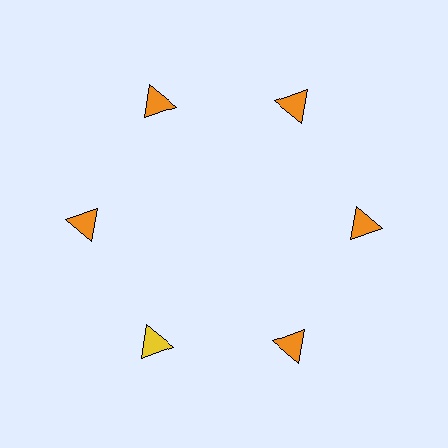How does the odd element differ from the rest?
It has a different color: yellow instead of orange.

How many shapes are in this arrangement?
There are 6 shapes arranged in a ring pattern.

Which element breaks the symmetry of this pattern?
The yellow triangle at roughly the 7 o'clock position breaks the symmetry. All other shapes are orange triangles.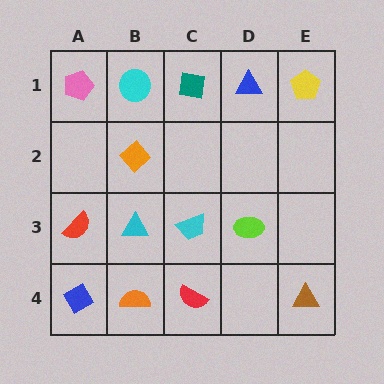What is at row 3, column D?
A lime ellipse.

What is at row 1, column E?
A yellow pentagon.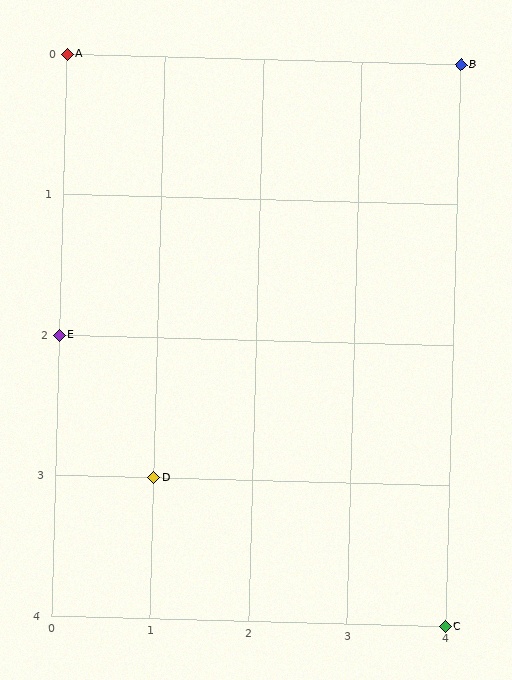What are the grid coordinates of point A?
Point A is at grid coordinates (0, 0).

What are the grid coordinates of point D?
Point D is at grid coordinates (1, 3).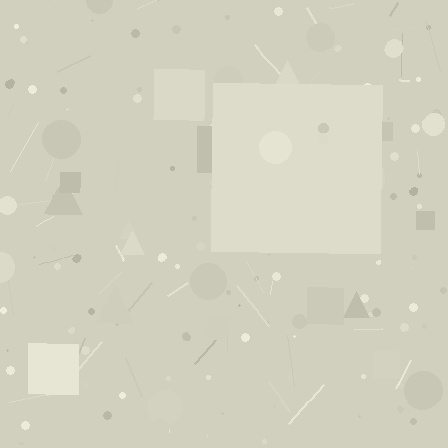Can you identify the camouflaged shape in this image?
The camouflaged shape is a square.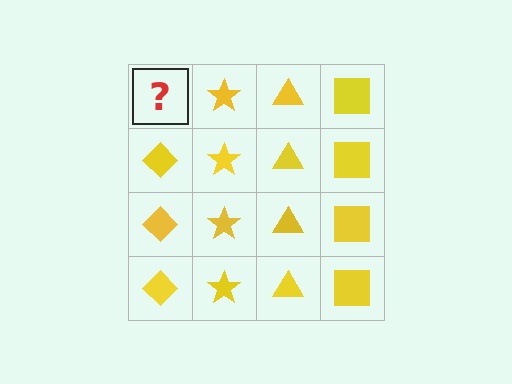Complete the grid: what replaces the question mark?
The question mark should be replaced with a yellow diamond.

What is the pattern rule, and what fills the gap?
The rule is that each column has a consistent shape. The gap should be filled with a yellow diamond.